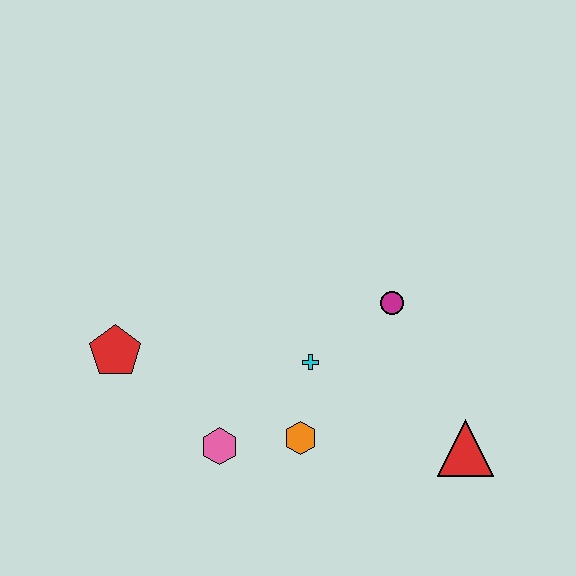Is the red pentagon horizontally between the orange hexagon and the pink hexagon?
No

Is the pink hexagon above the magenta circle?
No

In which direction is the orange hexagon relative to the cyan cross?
The orange hexagon is below the cyan cross.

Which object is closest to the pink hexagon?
The orange hexagon is closest to the pink hexagon.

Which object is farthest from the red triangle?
The red pentagon is farthest from the red triangle.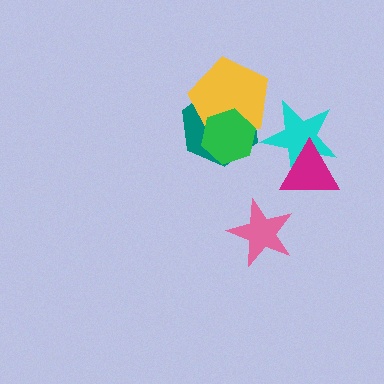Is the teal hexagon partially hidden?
Yes, it is partially covered by another shape.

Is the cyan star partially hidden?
Yes, it is partially covered by another shape.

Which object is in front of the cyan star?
The magenta triangle is in front of the cyan star.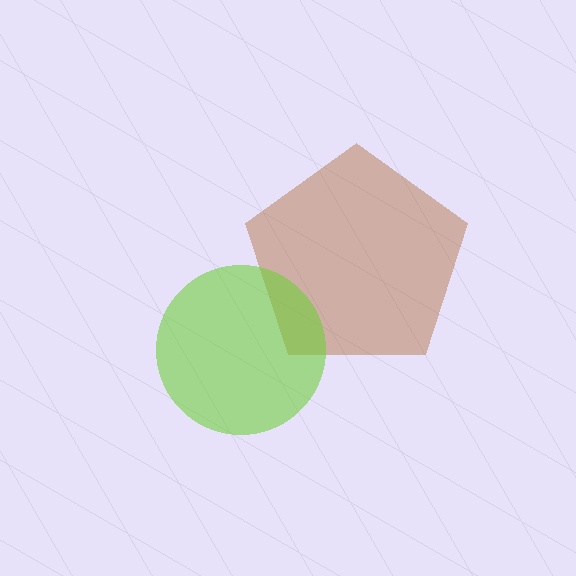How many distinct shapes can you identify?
There are 2 distinct shapes: a brown pentagon, a lime circle.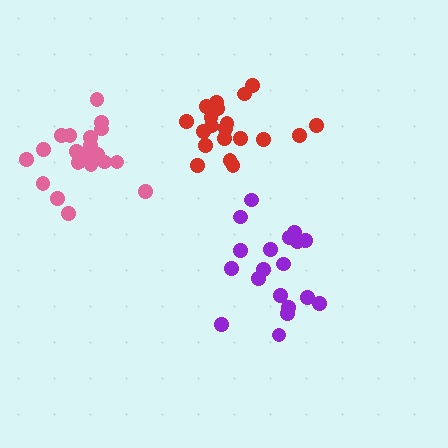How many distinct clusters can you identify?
There are 3 distinct clusters.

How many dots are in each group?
Group 1: 21 dots, Group 2: 19 dots, Group 3: 20 dots (60 total).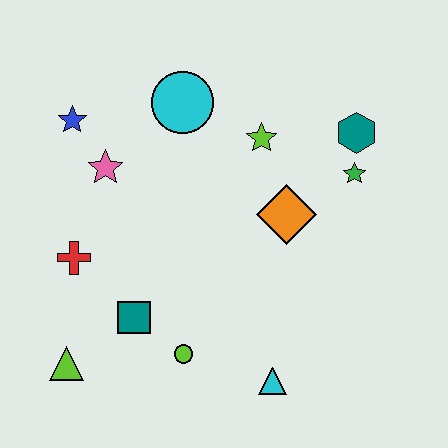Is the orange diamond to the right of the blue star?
Yes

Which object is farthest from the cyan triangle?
The blue star is farthest from the cyan triangle.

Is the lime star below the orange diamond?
No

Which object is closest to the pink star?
The blue star is closest to the pink star.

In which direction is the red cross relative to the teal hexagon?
The red cross is to the left of the teal hexagon.